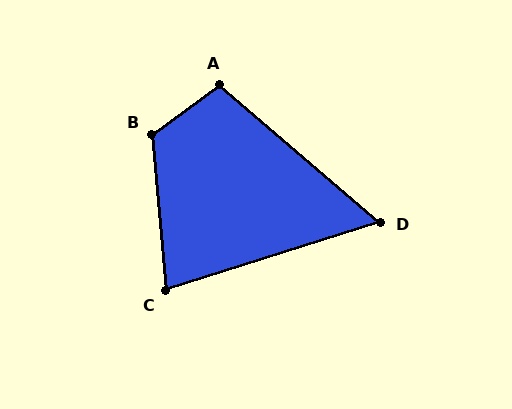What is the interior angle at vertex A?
Approximately 103 degrees (obtuse).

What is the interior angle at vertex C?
Approximately 77 degrees (acute).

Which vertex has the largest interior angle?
B, at approximately 122 degrees.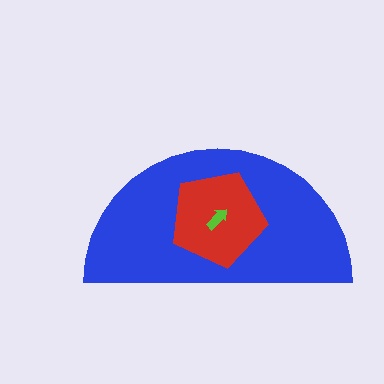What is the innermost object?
The lime arrow.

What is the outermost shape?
The blue semicircle.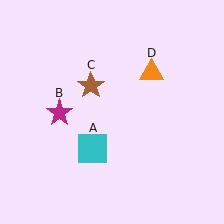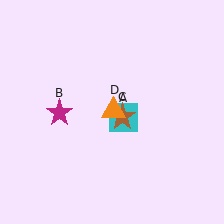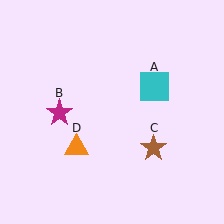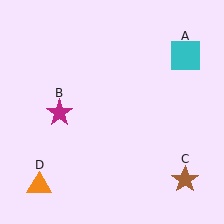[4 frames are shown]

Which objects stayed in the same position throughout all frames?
Magenta star (object B) remained stationary.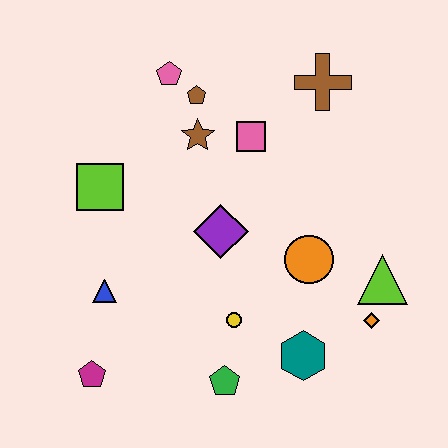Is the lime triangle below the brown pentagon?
Yes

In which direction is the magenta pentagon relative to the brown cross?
The magenta pentagon is below the brown cross.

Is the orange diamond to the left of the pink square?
No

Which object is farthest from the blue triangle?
The brown cross is farthest from the blue triangle.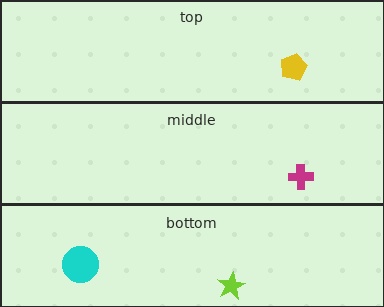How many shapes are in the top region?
1.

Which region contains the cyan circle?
The bottom region.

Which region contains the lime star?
The bottom region.